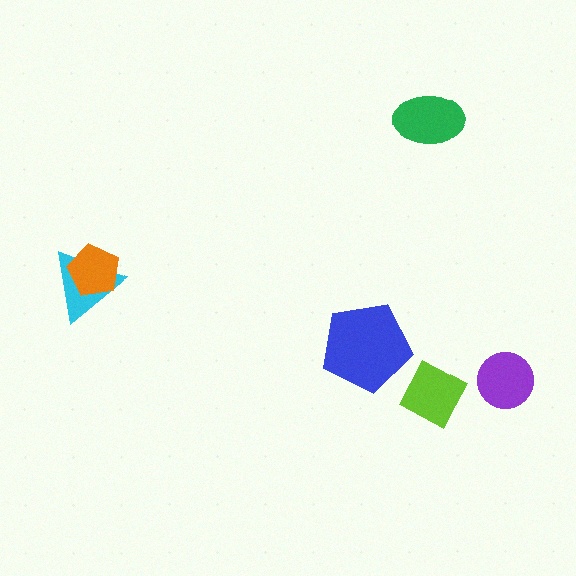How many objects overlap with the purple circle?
0 objects overlap with the purple circle.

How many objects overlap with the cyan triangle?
1 object overlaps with the cyan triangle.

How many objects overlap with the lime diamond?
0 objects overlap with the lime diamond.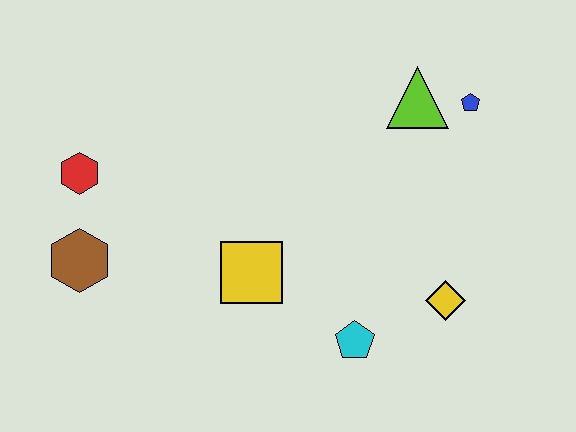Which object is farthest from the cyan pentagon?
The red hexagon is farthest from the cyan pentagon.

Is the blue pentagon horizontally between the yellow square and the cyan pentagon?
No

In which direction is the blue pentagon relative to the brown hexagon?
The blue pentagon is to the right of the brown hexagon.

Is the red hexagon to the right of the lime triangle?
No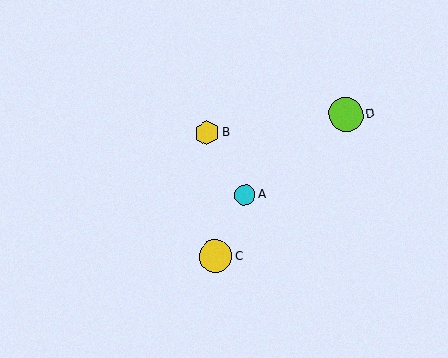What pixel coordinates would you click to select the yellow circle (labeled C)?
Click at (215, 256) to select the yellow circle C.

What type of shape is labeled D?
Shape D is a lime circle.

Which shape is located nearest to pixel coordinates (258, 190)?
The cyan circle (labeled A) at (245, 195) is nearest to that location.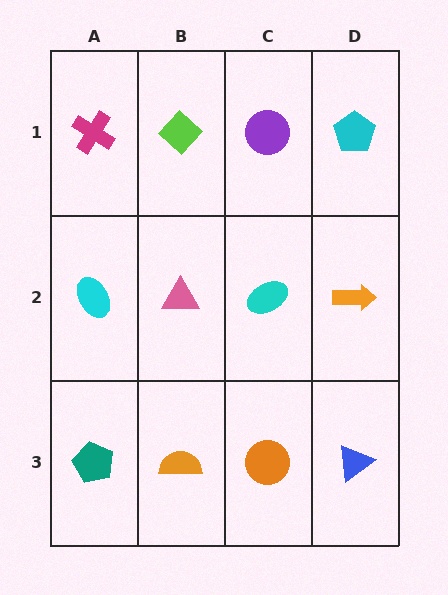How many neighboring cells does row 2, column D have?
3.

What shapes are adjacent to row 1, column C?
A cyan ellipse (row 2, column C), a lime diamond (row 1, column B), a cyan pentagon (row 1, column D).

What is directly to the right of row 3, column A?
An orange semicircle.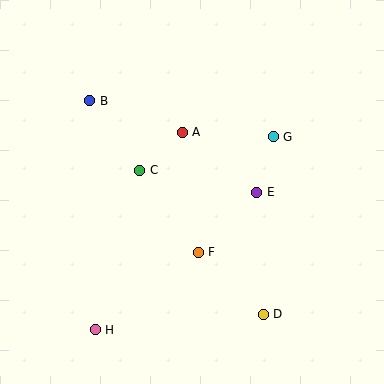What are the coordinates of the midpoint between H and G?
The midpoint between H and G is at (184, 233).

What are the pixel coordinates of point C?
Point C is at (140, 170).